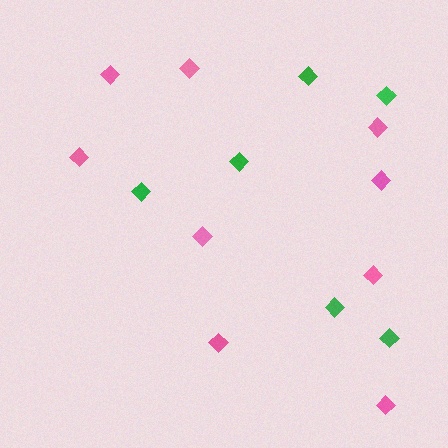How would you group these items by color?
There are 2 groups: one group of green diamonds (6) and one group of pink diamonds (9).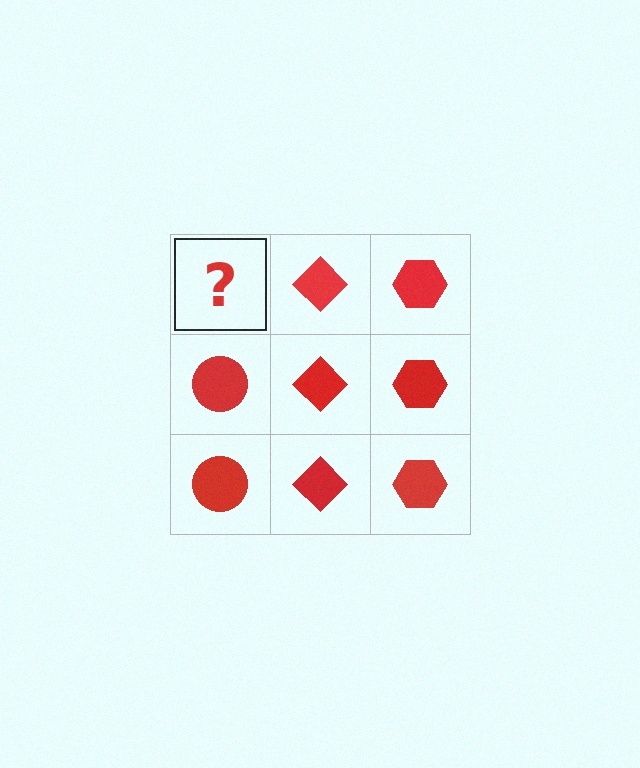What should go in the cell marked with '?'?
The missing cell should contain a red circle.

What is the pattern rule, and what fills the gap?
The rule is that each column has a consistent shape. The gap should be filled with a red circle.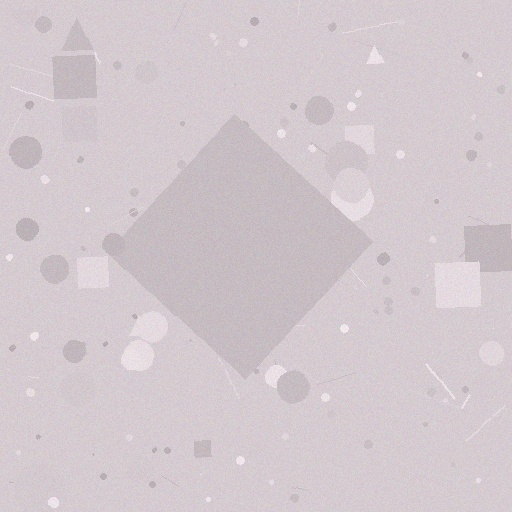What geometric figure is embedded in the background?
A diamond is embedded in the background.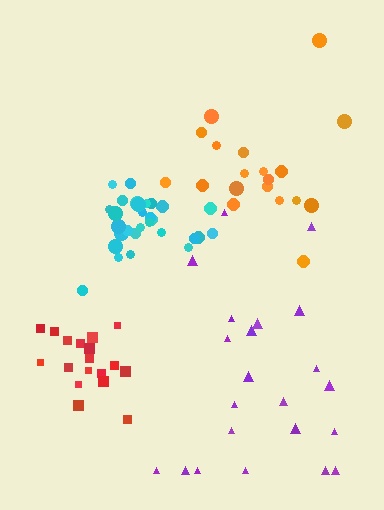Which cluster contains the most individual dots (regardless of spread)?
Cyan (29).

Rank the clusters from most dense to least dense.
cyan, red, orange, purple.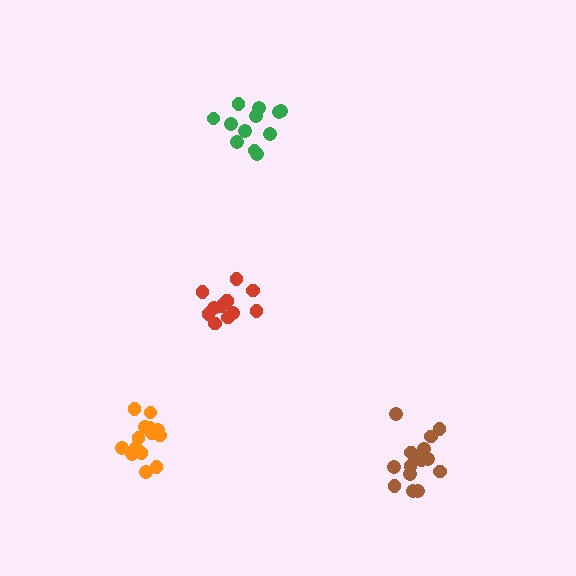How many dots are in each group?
Group 1: 16 dots, Group 2: 12 dots, Group 3: 12 dots, Group 4: 15 dots (55 total).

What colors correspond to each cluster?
The clusters are colored: brown, red, green, orange.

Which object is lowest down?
The brown cluster is bottommost.